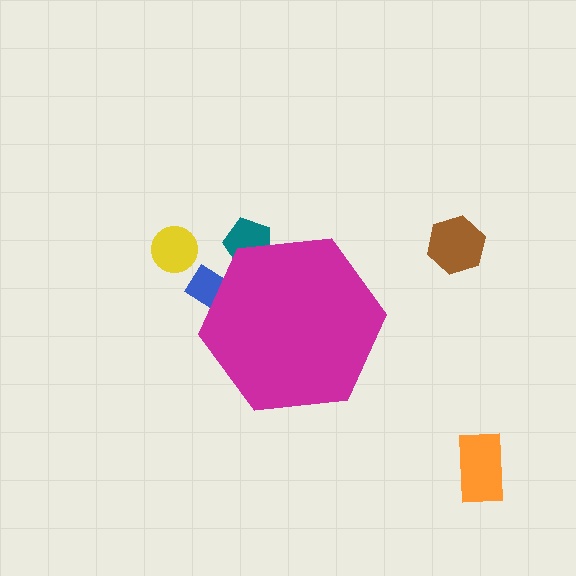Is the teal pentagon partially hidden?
Yes, the teal pentagon is partially hidden behind the magenta hexagon.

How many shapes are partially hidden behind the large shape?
2 shapes are partially hidden.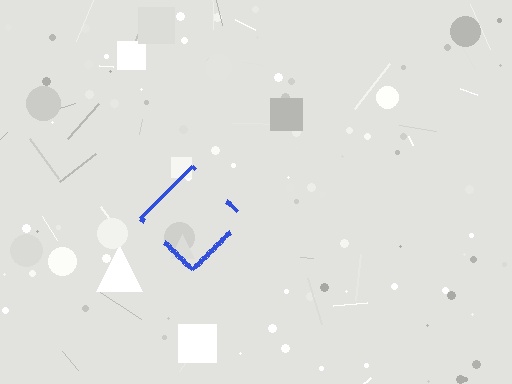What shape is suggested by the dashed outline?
The dashed outline suggests a diamond.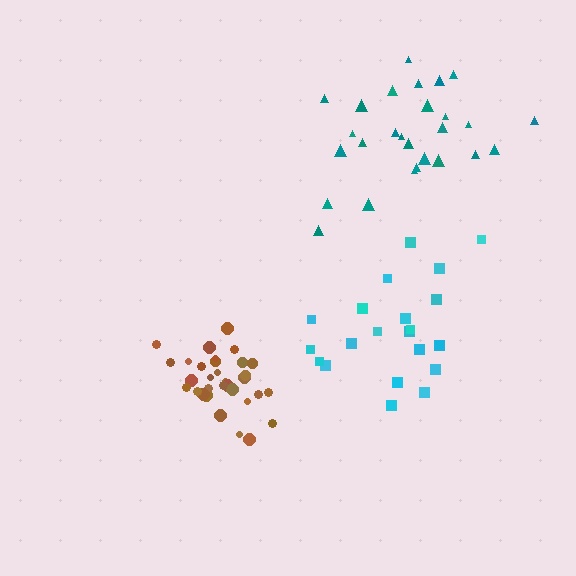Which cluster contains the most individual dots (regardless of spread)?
Brown (32).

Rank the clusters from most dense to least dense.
brown, cyan, teal.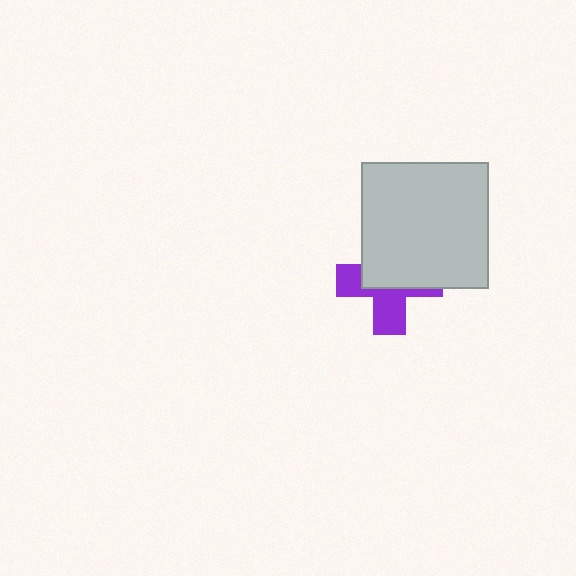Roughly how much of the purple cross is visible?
About half of it is visible (roughly 46%).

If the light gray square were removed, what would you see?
You would see the complete purple cross.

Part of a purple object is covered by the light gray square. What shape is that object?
It is a cross.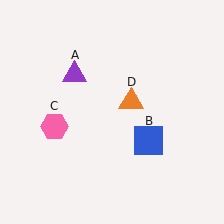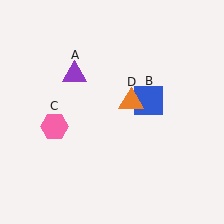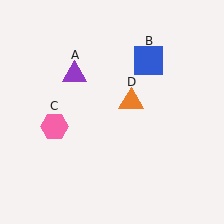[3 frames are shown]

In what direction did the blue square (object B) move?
The blue square (object B) moved up.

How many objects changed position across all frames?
1 object changed position: blue square (object B).